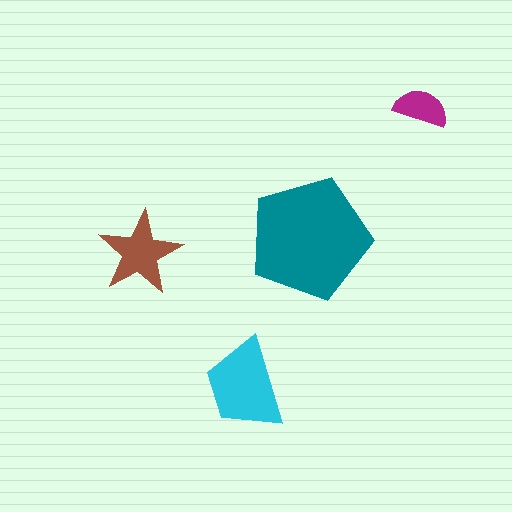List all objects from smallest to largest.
The magenta semicircle, the brown star, the cyan trapezoid, the teal pentagon.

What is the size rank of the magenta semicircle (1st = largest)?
4th.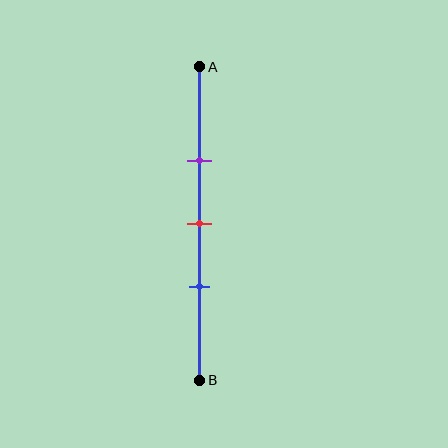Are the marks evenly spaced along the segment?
Yes, the marks are approximately evenly spaced.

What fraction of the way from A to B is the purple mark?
The purple mark is approximately 30% (0.3) of the way from A to B.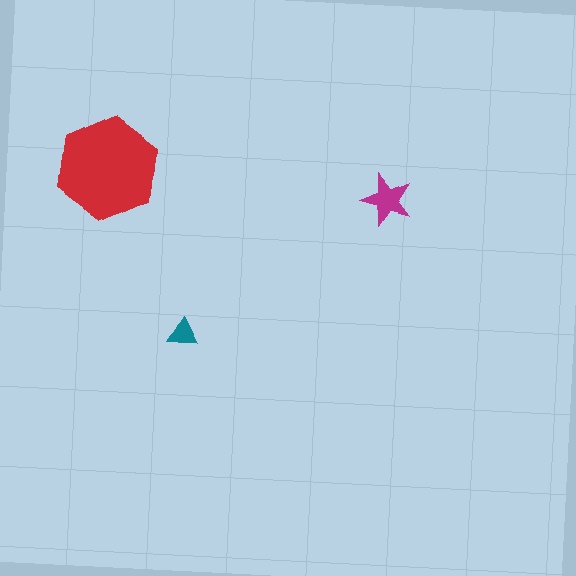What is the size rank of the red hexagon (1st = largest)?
1st.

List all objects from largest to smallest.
The red hexagon, the magenta star, the teal triangle.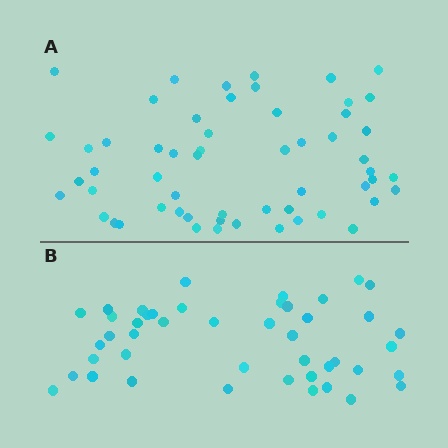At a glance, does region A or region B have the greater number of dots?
Region A (the top region) has more dots.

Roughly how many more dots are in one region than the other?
Region A has roughly 12 or so more dots than region B.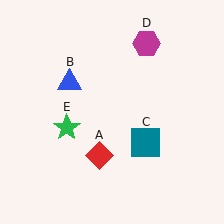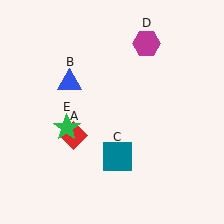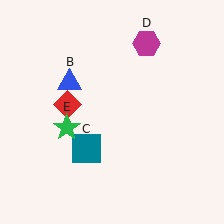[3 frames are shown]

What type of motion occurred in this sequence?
The red diamond (object A), teal square (object C) rotated clockwise around the center of the scene.